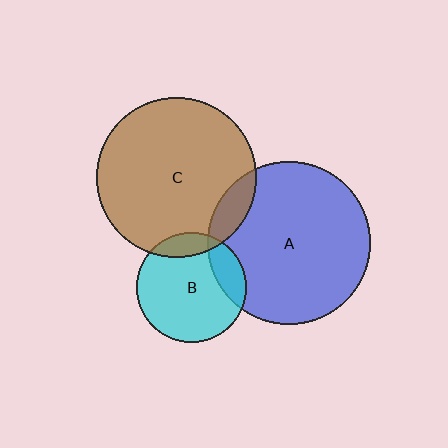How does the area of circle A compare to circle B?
Approximately 2.2 times.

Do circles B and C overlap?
Yes.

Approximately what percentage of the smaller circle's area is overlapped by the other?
Approximately 15%.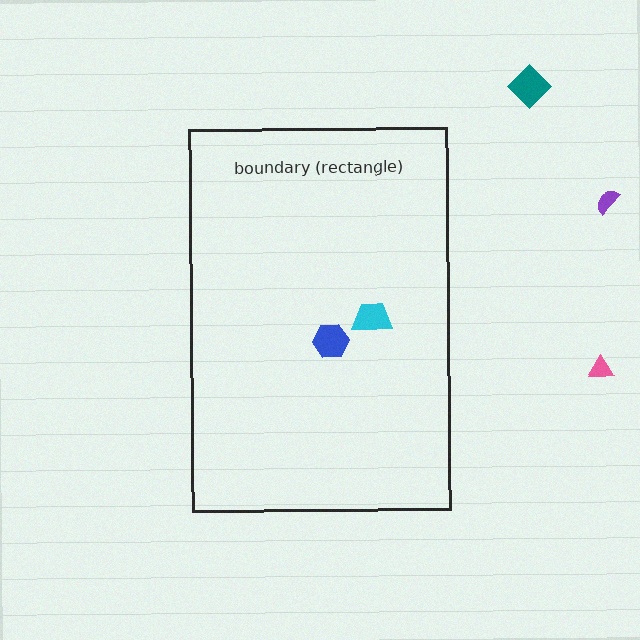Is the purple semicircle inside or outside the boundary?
Outside.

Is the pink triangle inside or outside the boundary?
Outside.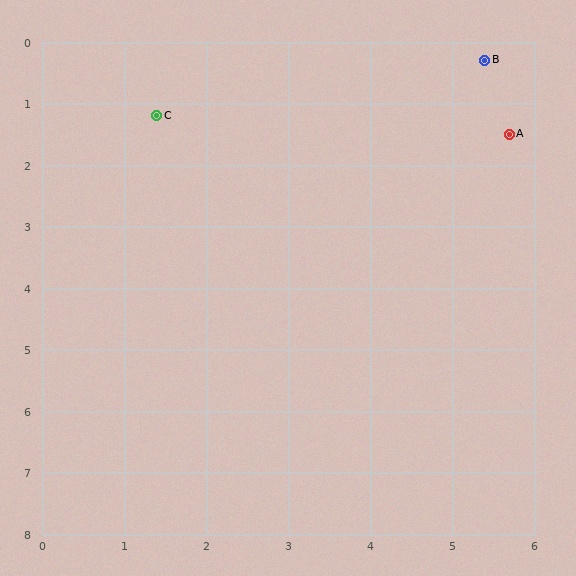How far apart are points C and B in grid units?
Points C and B are about 4.1 grid units apart.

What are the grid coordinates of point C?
Point C is at approximately (1.4, 1.2).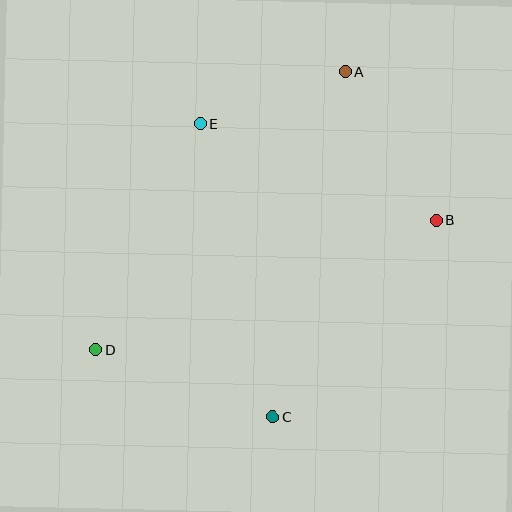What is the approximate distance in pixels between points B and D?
The distance between B and D is approximately 364 pixels.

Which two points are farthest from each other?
Points A and D are farthest from each other.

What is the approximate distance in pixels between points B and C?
The distance between B and C is approximately 255 pixels.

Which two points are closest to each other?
Points A and E are closest to each other.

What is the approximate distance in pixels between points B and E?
The distance between B and E is approximately 255 pixels.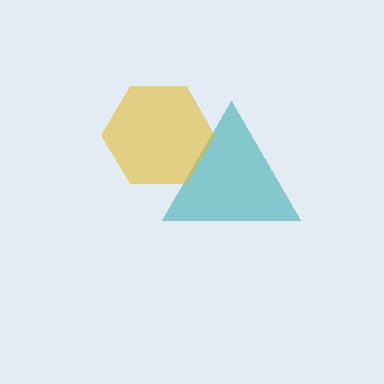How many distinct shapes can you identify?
There are 2 distinct shapes: a teal triangle, a yellow hexagon.